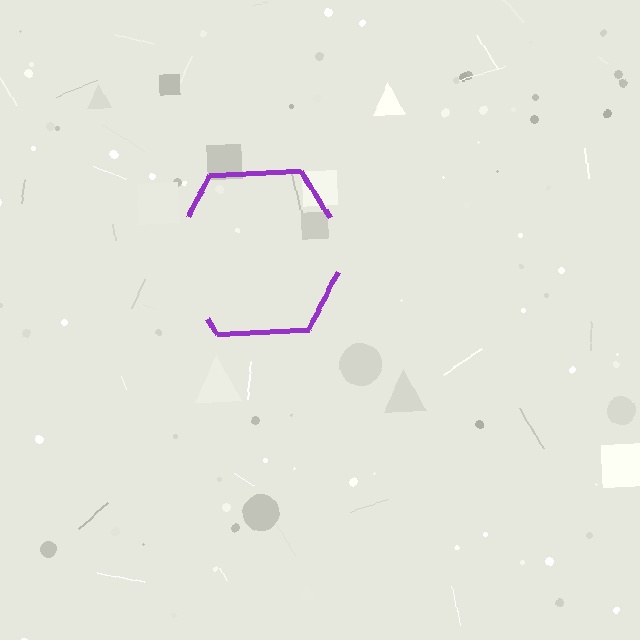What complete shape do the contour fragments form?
The contour fragments form a hexagon.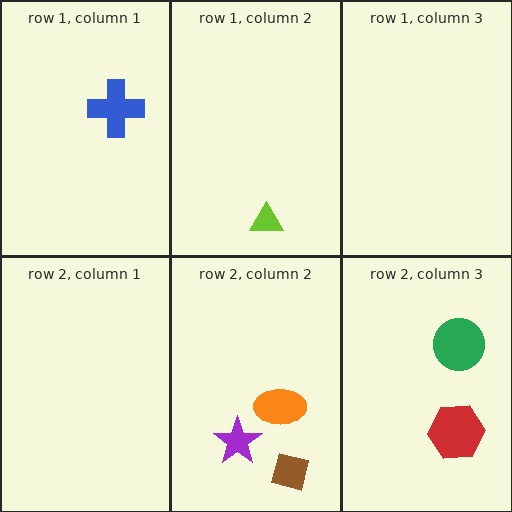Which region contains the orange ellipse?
The row 2, column 2 region.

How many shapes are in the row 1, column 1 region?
1.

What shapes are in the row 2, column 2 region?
The orange ellipse, the brown square, the purple star.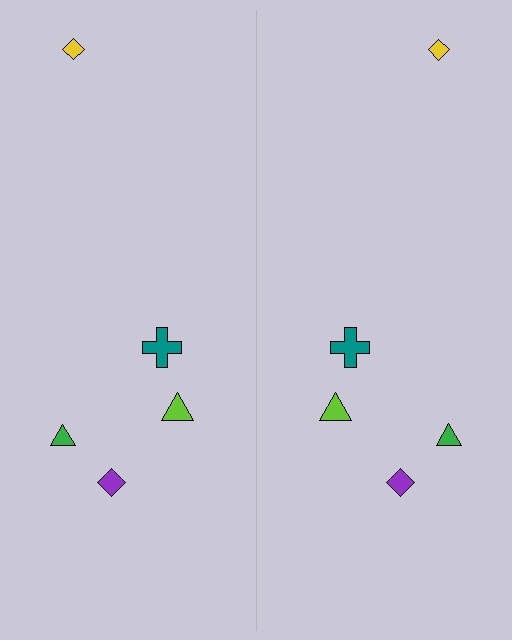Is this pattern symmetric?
Yes, this pattern has bilateral (reflection) symmetry.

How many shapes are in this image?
There are 10 shapes in this image.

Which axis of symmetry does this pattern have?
The pattern has a vertical axis of symmetry running through the center of the image.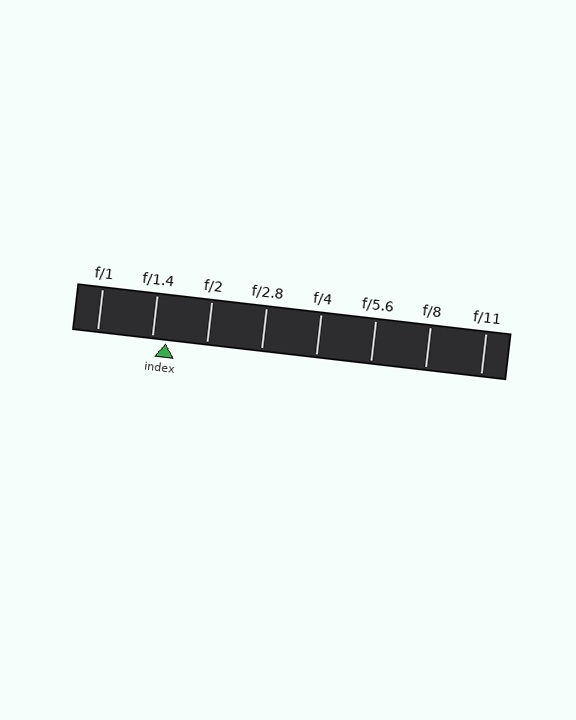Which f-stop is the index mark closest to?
The index mark is closest to f/1.4.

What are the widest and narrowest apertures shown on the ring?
The widest aperture shown is f/1 and the narrowest is f/11.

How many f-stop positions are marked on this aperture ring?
There are 8 f-stop positions marked.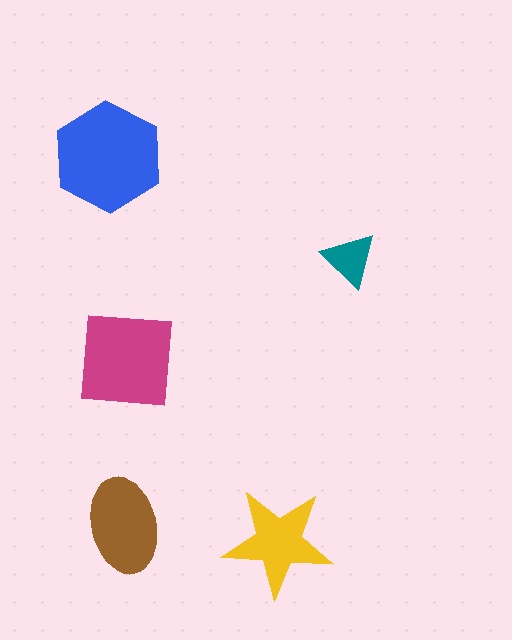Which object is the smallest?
The teal triangle.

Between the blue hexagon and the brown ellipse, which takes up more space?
The blue hexagon.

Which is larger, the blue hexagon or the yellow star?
The blue hexagon.